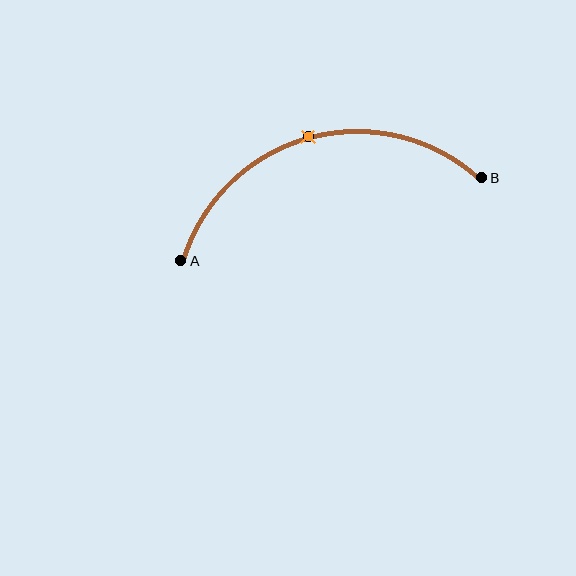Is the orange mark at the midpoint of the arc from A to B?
Yes. The orange mark lies on the arc at equal arc-length from both A and B — it is the arc midpoint.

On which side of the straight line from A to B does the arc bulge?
The arc bulges above the straight line connecting A and B.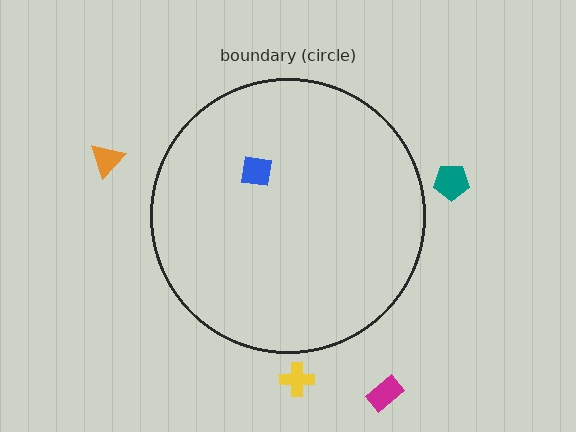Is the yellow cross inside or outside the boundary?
Outside.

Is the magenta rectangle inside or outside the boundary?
Outside.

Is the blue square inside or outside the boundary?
Inside.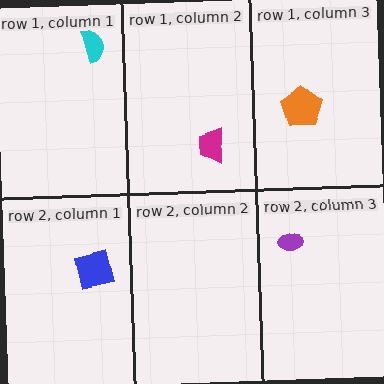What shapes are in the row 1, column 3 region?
The orange pentagon.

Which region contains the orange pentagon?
The row 1, column 3 region.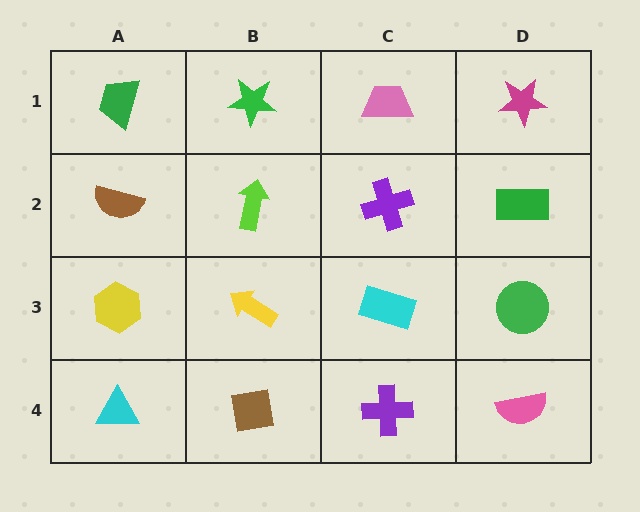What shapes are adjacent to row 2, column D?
A magenta star (row 1, column D), a green circle (row 3, column D), a purple cross (row 2, column C).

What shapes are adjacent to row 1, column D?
A green rectangle (row 2, column D), a pink trapezoid (row 1, column C).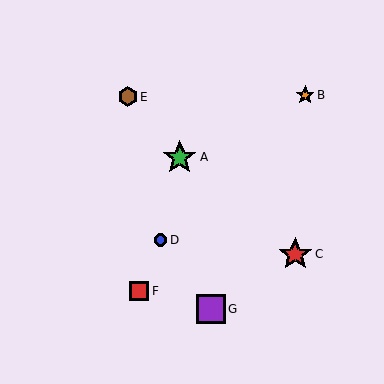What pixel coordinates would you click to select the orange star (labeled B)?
Click at (305, 95) to select the orange star B.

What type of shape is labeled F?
Shape F is a red square.